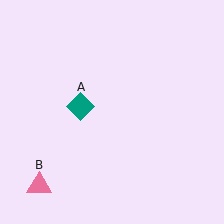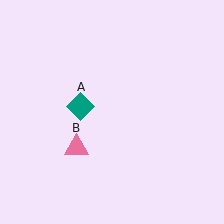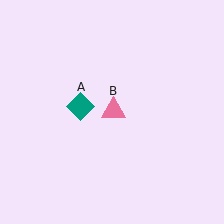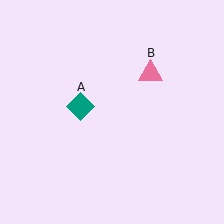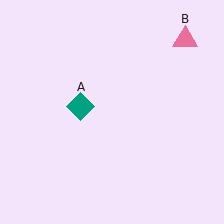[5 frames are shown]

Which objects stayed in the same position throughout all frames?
Teal diamond (object A) remained stationary.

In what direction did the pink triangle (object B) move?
The pink triangle (object B) moved up and to the right.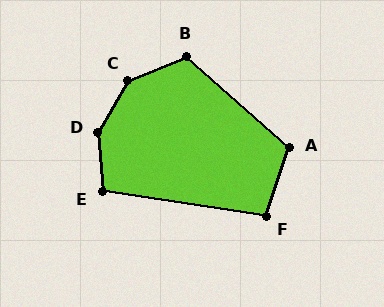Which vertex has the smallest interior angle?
F, at approximately 100 degrees.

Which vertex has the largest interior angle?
D, at approximately 144 degrees.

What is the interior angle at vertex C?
Approximately 143 degrees (obtuse).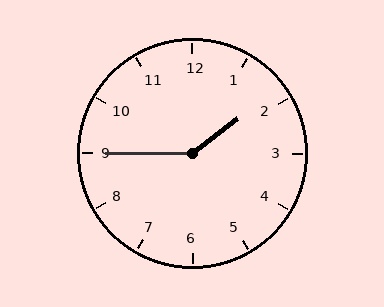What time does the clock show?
1:45.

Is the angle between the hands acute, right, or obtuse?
It is obtuse.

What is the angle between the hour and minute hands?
Approximately 142 degrees.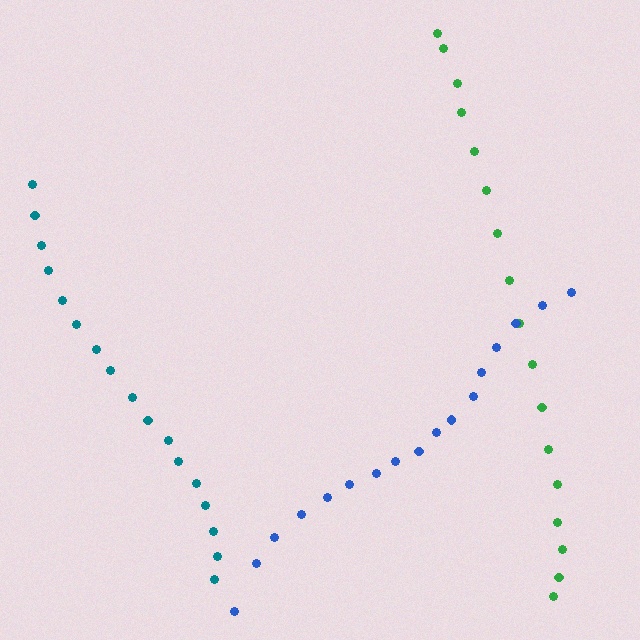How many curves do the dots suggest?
There are 3 distinct paths.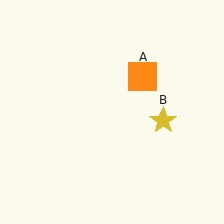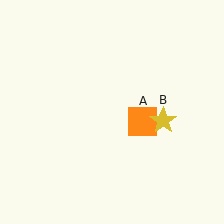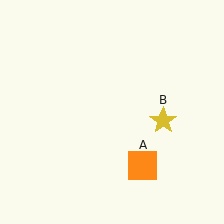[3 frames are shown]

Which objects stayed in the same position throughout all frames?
Yellow star (object B) remained stationary.